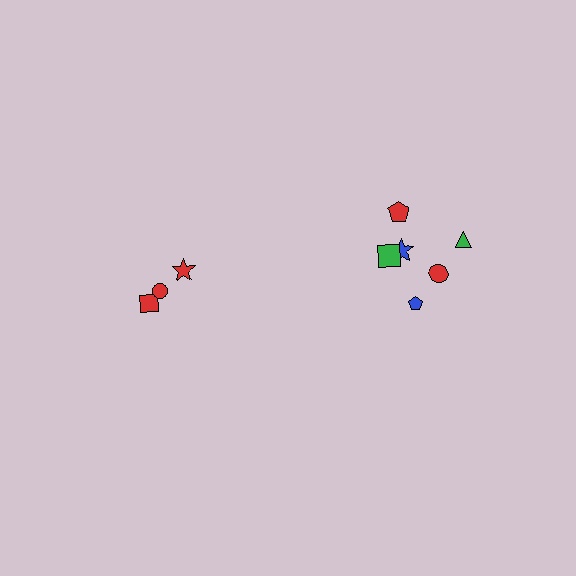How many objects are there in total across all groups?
There are 9 objects.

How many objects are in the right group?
There are 6 objects.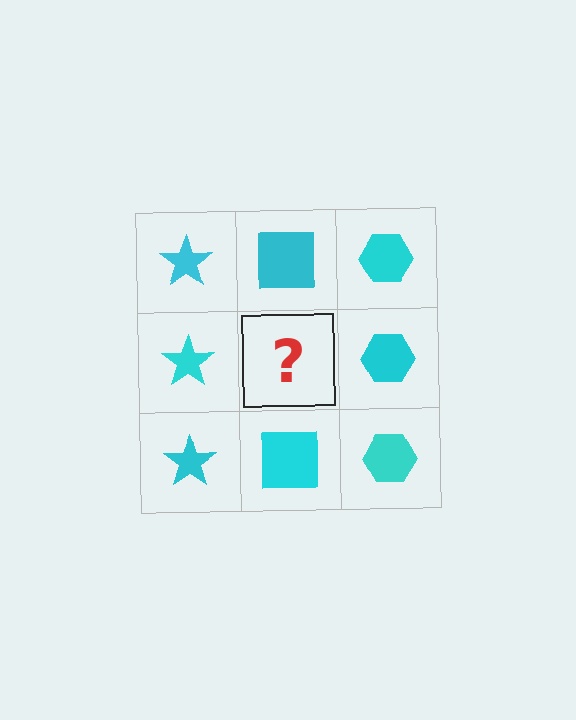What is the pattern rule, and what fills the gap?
The rule is that each column has a consistent shape. The gap should be filled with a cyan square.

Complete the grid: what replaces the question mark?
The question mark should be replaced with a cyan square.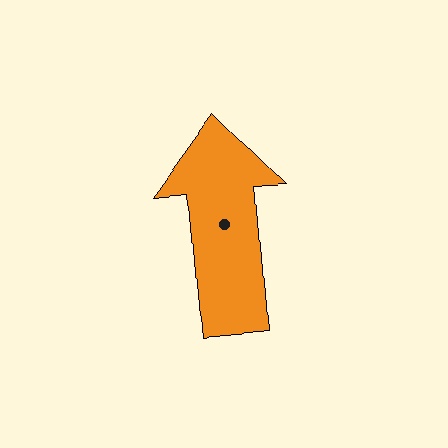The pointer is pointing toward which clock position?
Roughly 12 o'clock.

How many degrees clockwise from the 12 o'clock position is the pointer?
Approximately 355 degrees.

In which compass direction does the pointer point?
North.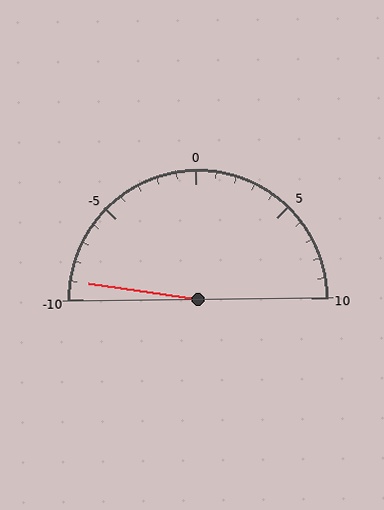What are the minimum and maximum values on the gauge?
The gauge ranges from -10 to 10.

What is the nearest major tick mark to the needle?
The nearest major tick mark is -10.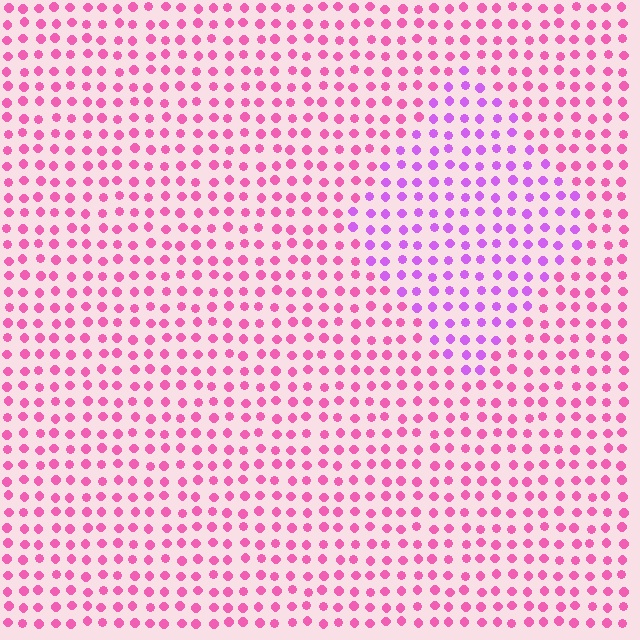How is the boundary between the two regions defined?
The boundary is defined purely by a slight shift in hue (about 38 degrees). Spacing, size, and orientation are identical on both sides.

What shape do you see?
I see a diamond.